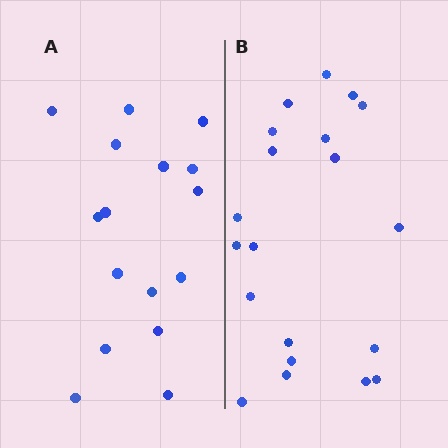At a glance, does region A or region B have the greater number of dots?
Region B (the right region) has more dots.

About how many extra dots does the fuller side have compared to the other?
Region B has about 4 more dots than region A.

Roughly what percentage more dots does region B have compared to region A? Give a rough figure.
About 25% more.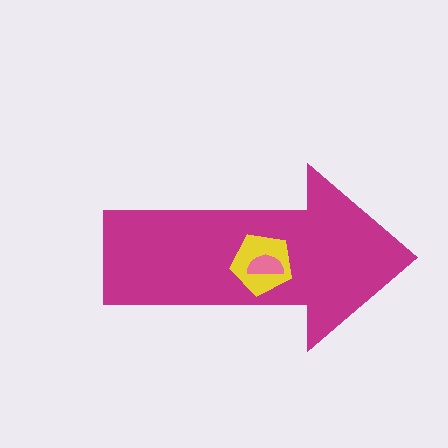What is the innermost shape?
The pink semicircle.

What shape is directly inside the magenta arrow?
The yellow pentagon.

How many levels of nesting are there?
3.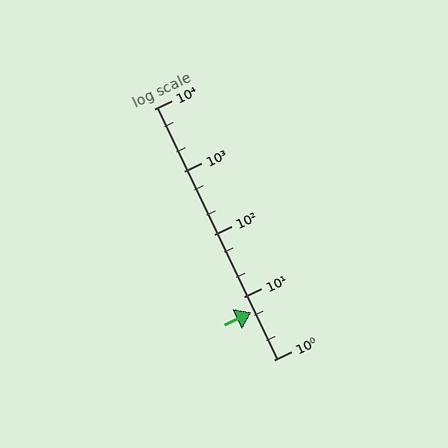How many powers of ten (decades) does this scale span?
The scale spans 4 decades, from 1 to 10000.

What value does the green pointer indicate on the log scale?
The pointer indicates approximately 5.7.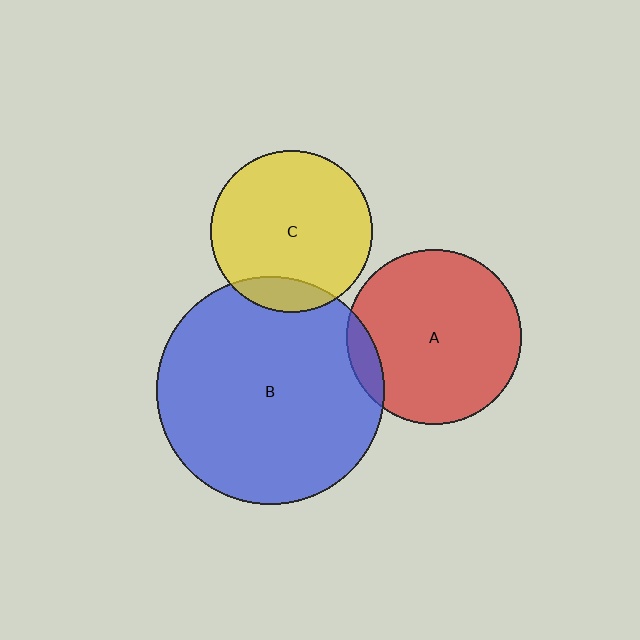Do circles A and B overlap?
Yes.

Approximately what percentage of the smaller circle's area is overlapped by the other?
Approximately 10%.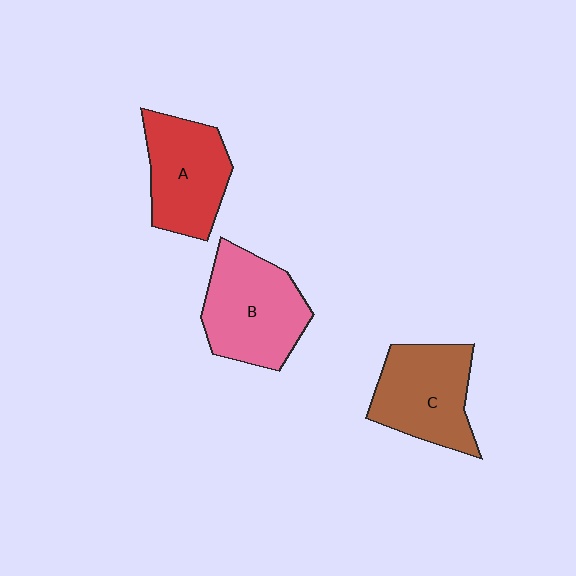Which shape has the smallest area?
Shape A (red).